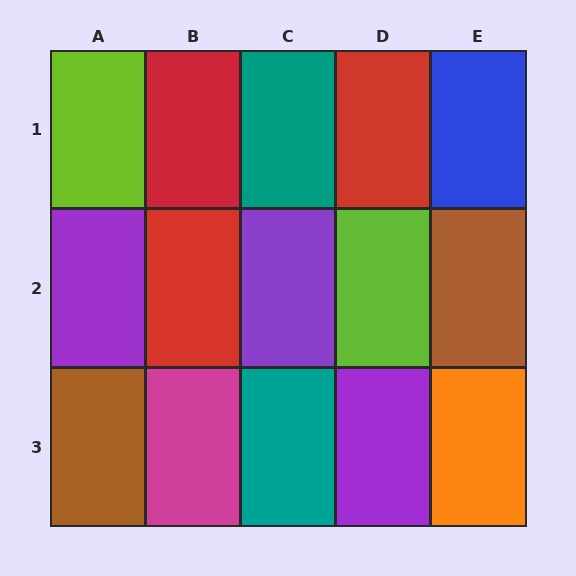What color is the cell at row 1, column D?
Red.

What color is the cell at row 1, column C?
Teal.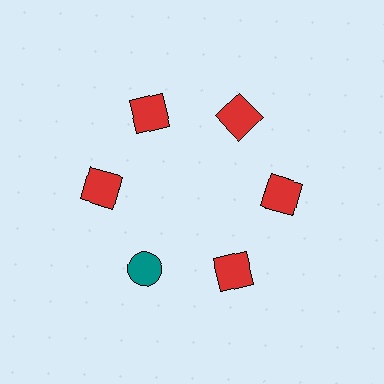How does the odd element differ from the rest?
It differs in both color (teal instead of red) and shape (circle instead of square).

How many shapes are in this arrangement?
There are 6 shapes arranged in a ring pattern.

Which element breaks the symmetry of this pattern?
The teal circle at roughly the 7 o'clock position breaks the symmetry. All other shapes are red squares.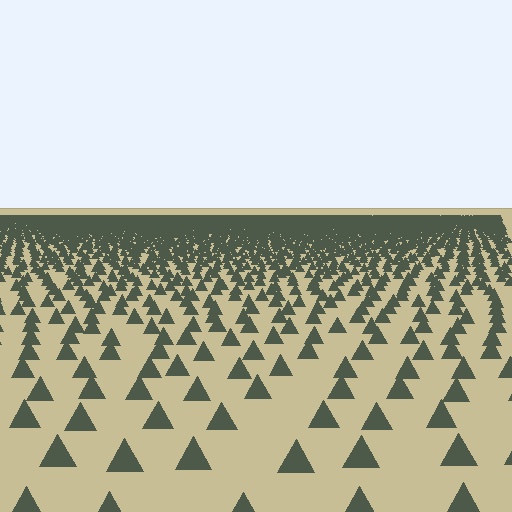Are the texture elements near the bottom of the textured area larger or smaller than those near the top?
Larger. Near the bottom, elements are closer to the viewer and appear at a bigger on-screen size.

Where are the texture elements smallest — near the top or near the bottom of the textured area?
Near the top.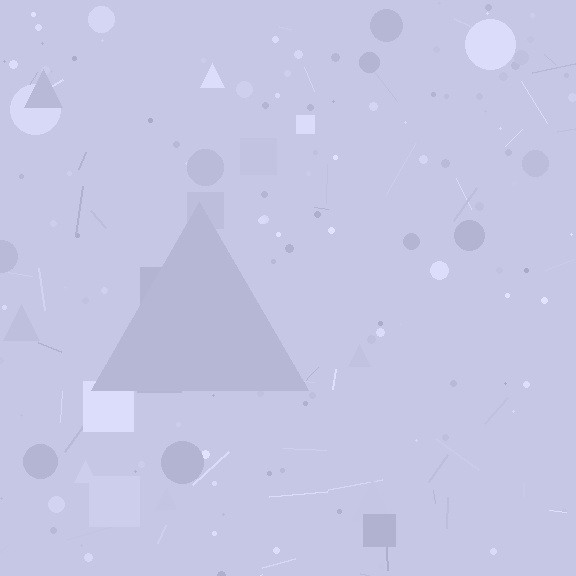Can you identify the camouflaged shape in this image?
The camouflaged shape is a triangle.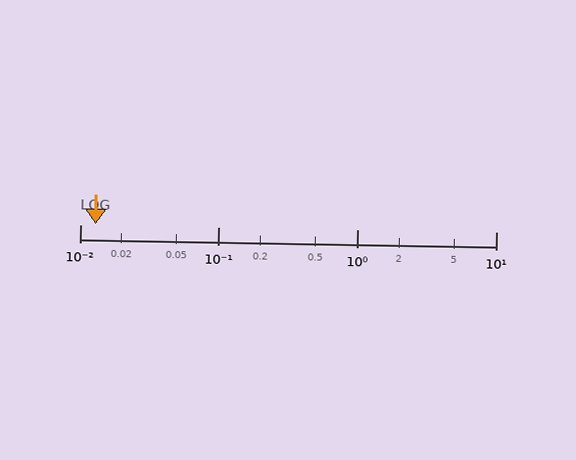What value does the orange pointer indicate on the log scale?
The pointer indicates approximately 0.013.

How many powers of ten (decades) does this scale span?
The scale spans 3 decades, from 0.01 to 10.